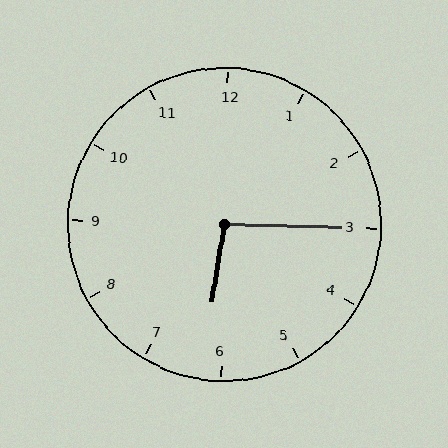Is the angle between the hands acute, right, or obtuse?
It is obtuse.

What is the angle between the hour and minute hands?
Approximately 98 degrees.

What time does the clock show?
6:15.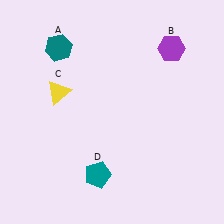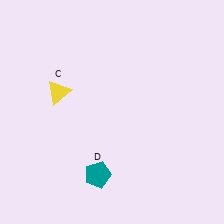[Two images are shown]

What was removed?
The purple hexagon (B), the teal hexagon (A) were removed in Image 2.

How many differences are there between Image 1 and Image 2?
There are 2 differences between the two images.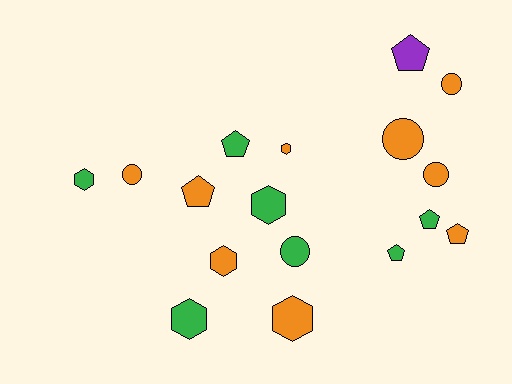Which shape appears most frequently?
Hexagon, with 6 objects.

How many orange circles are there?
There are 4 orange circles.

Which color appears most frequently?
Orange, with 9 objects.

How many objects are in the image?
There are 17 objects.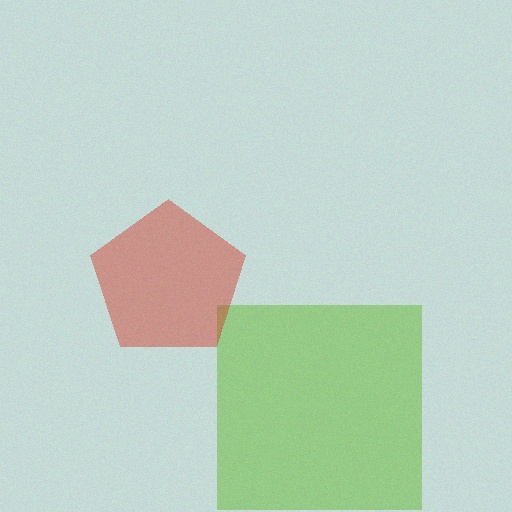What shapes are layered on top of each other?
The layered shapes are: a lime square, a red pentagon.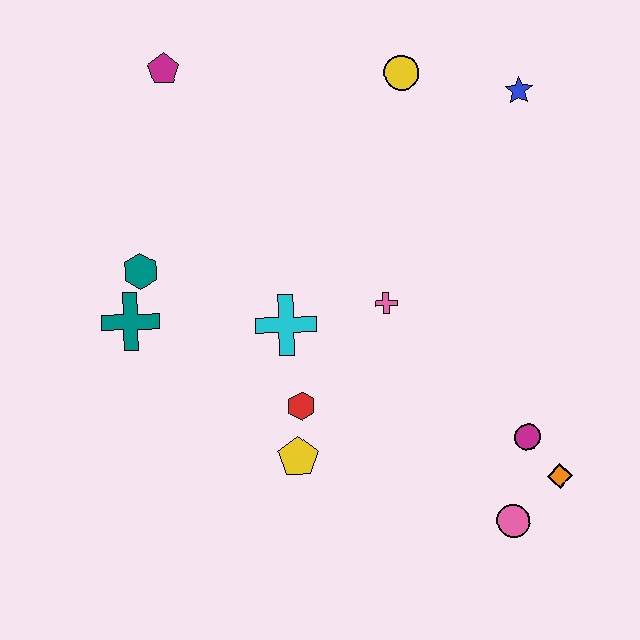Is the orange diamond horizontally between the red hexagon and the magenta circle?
No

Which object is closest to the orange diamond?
The magenta circle is closest to the orange diamond.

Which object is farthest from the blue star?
The teal cross is farthest from the blue star.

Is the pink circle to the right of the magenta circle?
No